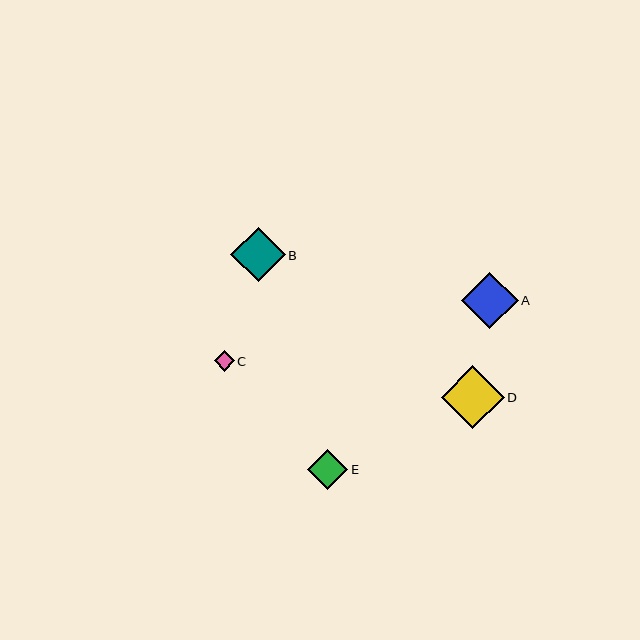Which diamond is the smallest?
Diamond C is the smallest with a size of approximately 20 pixels.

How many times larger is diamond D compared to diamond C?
Diamond D is approximately 3.1 times the size of diamond C.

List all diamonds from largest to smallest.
From largest to smallest: D, A, B, E, C.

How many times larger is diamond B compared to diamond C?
Diamond B is approximately 2.7 times the size of diamond C.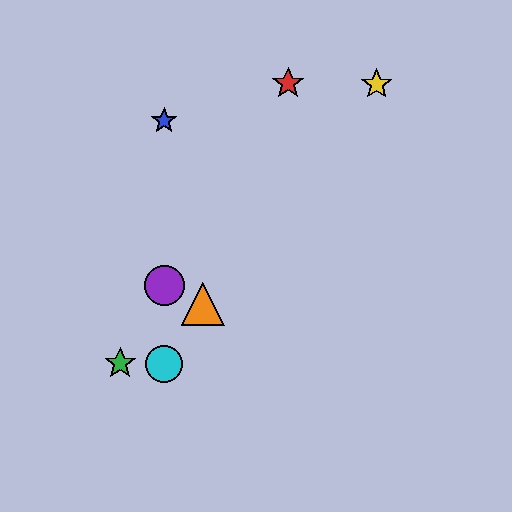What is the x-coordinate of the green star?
The green star is at x≈120.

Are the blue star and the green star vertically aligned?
No, the blue star is at x≈164 and the green star is at x≈120.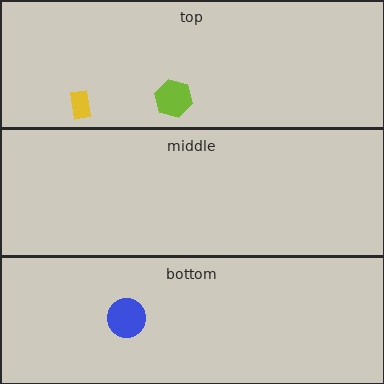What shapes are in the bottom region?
The blue circle.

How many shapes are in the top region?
2.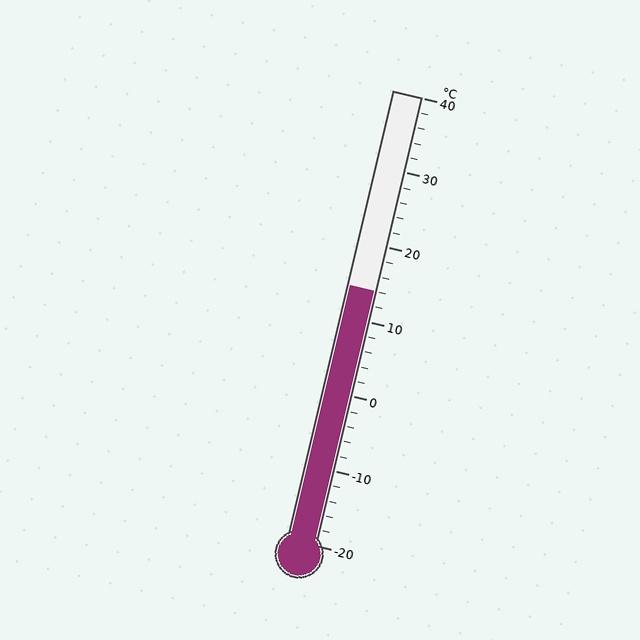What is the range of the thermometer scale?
The thermometer scale ranges from -20°C to 40°C.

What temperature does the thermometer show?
The thermometer shows approximately 14°C.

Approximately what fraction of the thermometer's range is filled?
The thermometer is filled to approximately 55% of its range.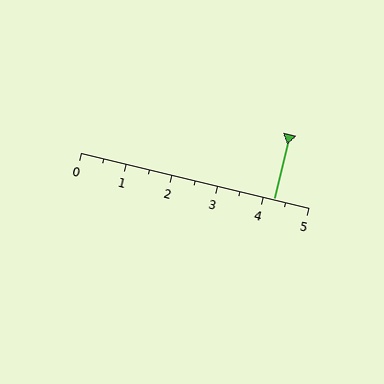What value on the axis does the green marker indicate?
The marker indicates approximately 4.2.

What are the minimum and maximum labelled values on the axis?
The axis runs from 0 to 5.